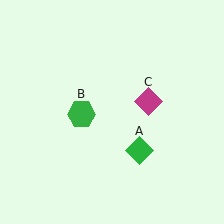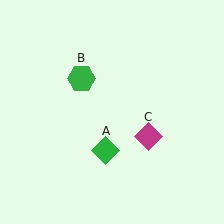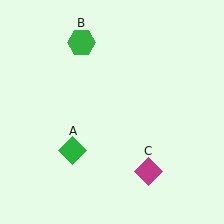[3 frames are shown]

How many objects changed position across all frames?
3 objects changed position: green diamond (object A), green hexagon (object B), magenta diamond (object C).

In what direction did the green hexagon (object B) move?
The green hexagon (object B) moved up.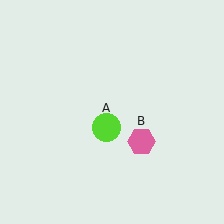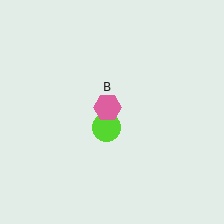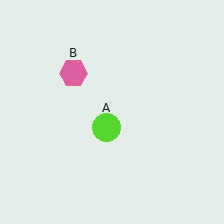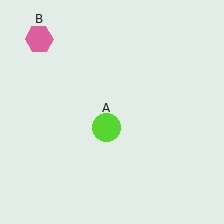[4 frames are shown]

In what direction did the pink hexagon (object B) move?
The pink hexagon (object B) moved up and to the left.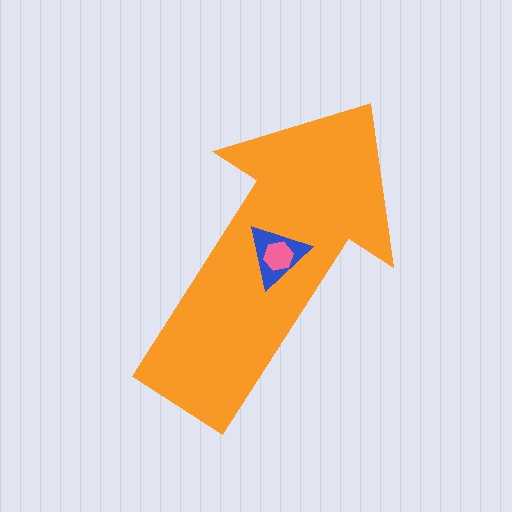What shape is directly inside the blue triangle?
The pink hexagon.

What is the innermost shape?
The pink hexagon.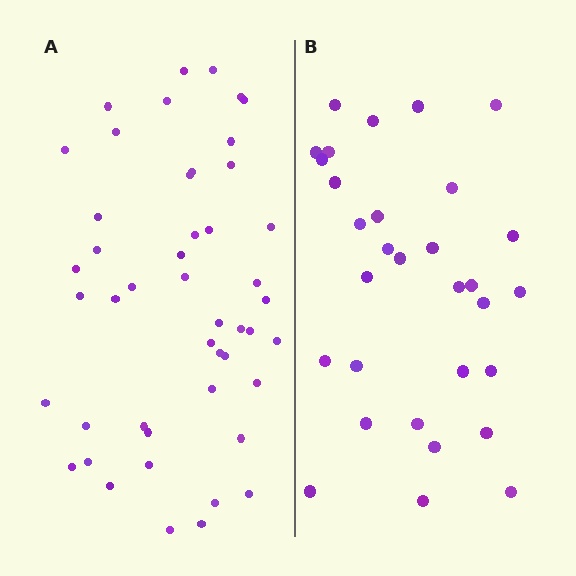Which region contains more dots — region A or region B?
Region A (the left region) has more dots.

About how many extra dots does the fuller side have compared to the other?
Region A has approximately 15 more dots than region B.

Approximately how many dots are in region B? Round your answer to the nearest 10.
About 30 dots. (The exact count is 31, which rounds to 30.)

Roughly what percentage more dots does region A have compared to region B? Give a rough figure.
About 50% more.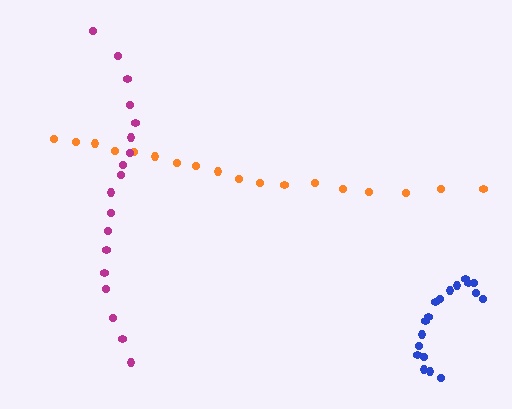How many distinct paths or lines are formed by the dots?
There are 3 distinct paths.